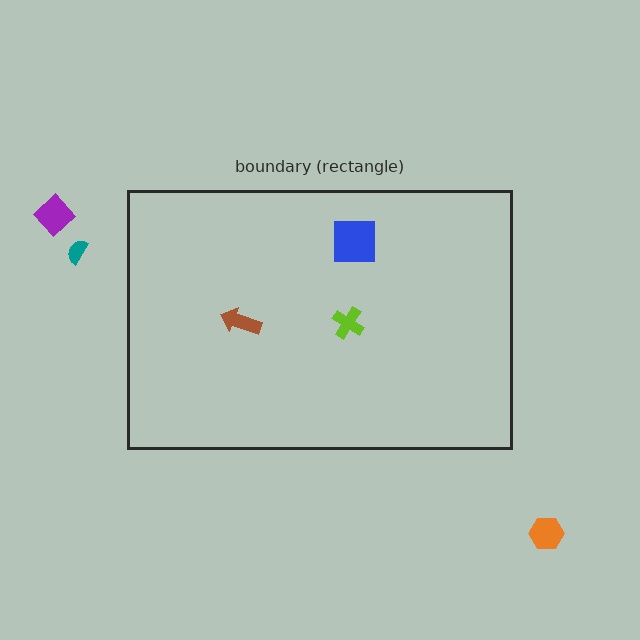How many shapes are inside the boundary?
3 inside, 3 outside.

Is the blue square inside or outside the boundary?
Inside.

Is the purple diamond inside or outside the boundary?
Outside.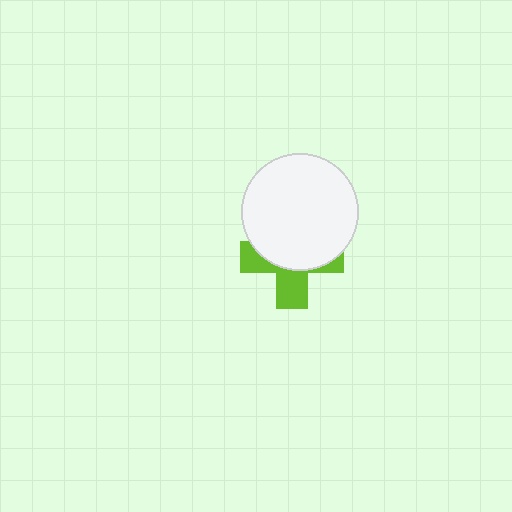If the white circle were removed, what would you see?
You would see the complete lime cross.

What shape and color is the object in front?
The object in front is a white circle.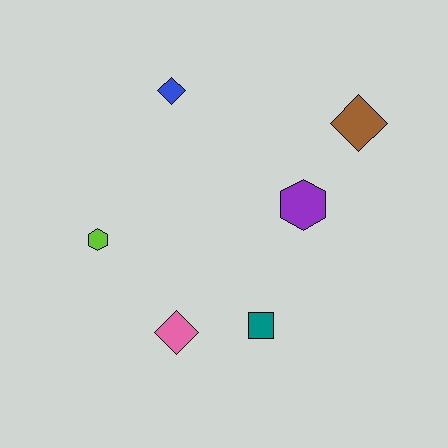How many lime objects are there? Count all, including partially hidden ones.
There is 1 lime object.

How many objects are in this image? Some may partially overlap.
There are 6 objects.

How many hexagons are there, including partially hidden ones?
There are 2 hexagons.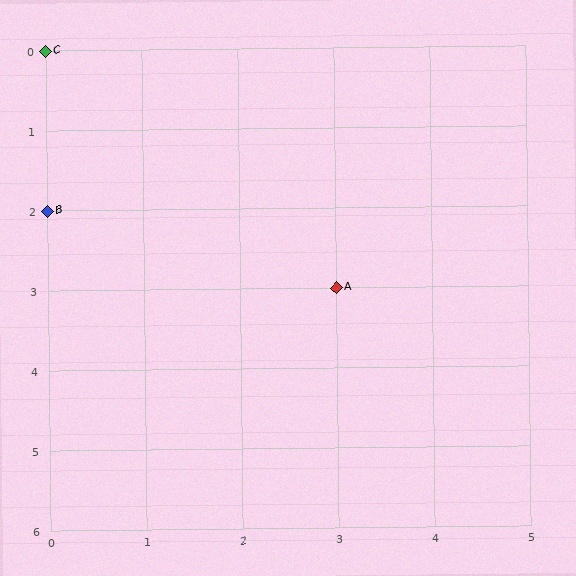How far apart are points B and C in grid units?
Points B and C are 2 rows apart.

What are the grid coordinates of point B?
Point B is at grid coordinates (0, 2).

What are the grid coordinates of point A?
Point A is at grid coordinates (3, 3).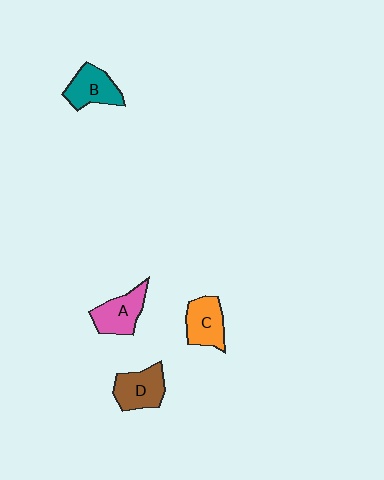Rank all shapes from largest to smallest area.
From largest to smallest: D (brown), B (teal), A (pink), C (orange).